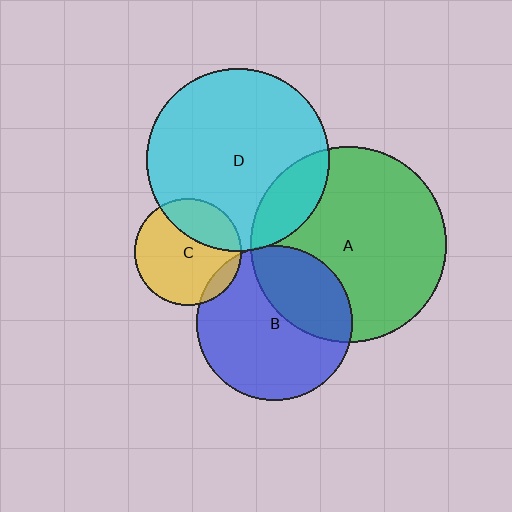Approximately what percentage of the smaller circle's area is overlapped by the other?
Approximately 35%.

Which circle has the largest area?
Circle A (green).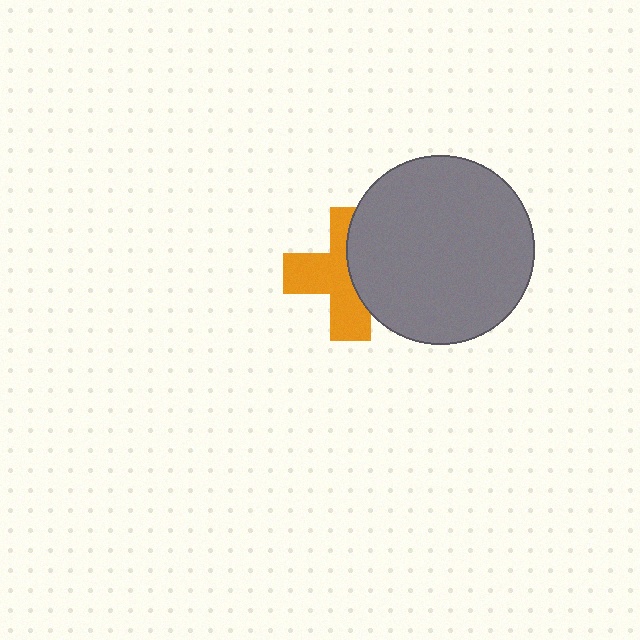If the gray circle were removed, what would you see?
You would see the complete orange cross.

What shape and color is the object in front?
The object in front is a gray circle.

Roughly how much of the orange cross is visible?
About half of it is visible (roughly 58%).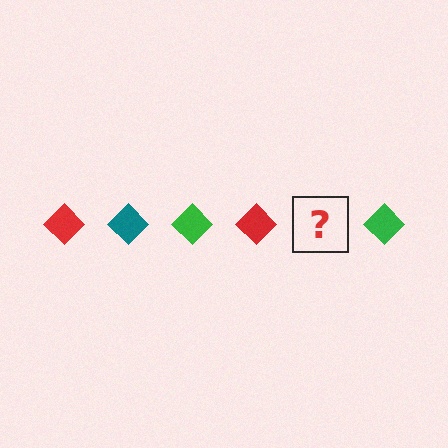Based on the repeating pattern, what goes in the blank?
The blank should be a teal diamond.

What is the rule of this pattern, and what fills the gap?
The rule is that the pattern cycles through red, teal, green diamonds. The gap should be filled with a teal diamond.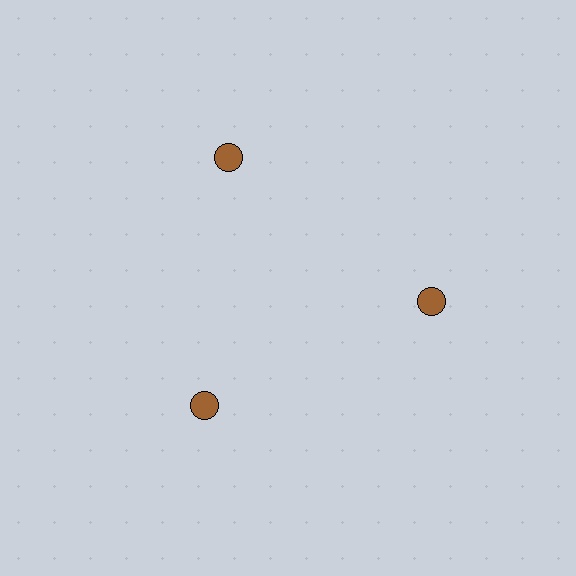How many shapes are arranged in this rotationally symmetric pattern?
There are 3 shapes, arranged in 3 groups of 1.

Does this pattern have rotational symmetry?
Yes, this pattern has 3-fold rotational symmetry. It looks the same after rotating 120 degrees around the center.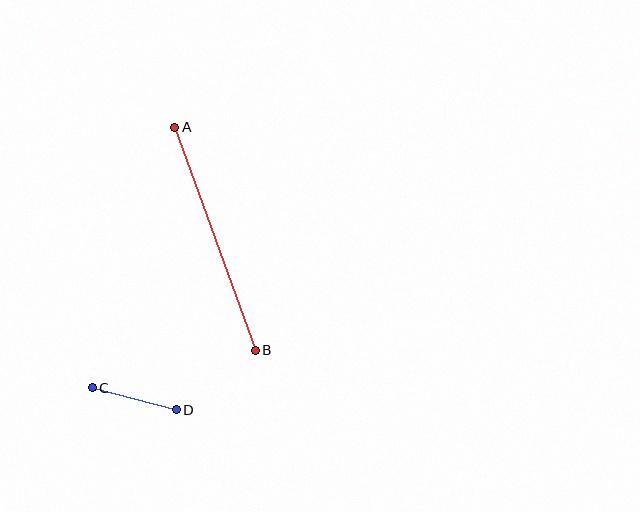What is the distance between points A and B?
The distance is approximately 237 pixels.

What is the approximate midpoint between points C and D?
The midpoint is at approximately (134, 399) pixels.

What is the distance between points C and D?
The distance is approximately 87 pixels.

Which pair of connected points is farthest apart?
Points A and B are farthest apart.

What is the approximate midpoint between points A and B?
The midpoint is at approximately (215, 239) pixels.